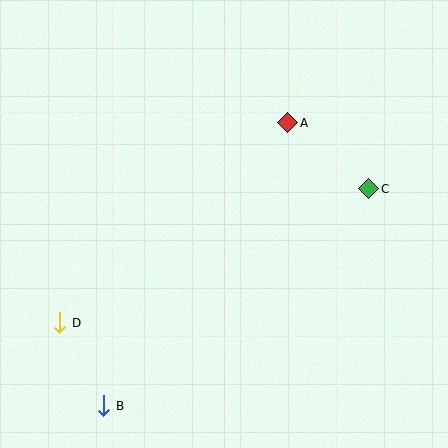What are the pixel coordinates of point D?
Point D is at (60, 323).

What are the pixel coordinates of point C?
Point C is at (369, 189).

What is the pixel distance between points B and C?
The distance between B and C is 342 pixels.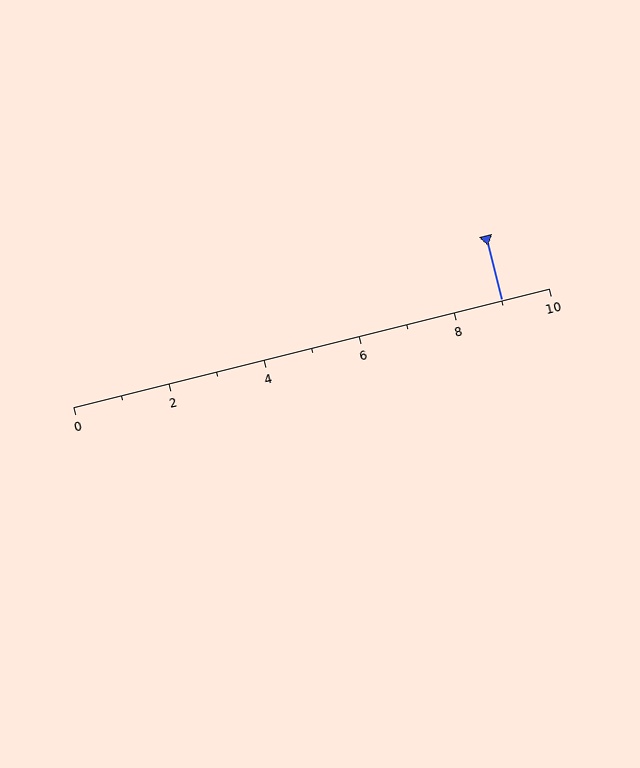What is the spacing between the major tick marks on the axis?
The major ticks are spaced 2 apart.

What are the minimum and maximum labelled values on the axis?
The axis runs from 0 to 10.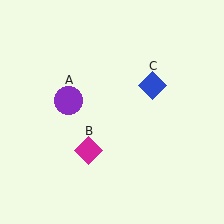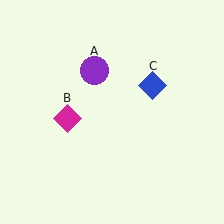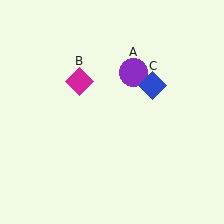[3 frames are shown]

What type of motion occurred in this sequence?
The purple circle (object A), magenta diamond (object B) rotated clockwise around the center of the scene.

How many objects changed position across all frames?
2 objects changed position: purple circle (object A), magenta diamond (object B).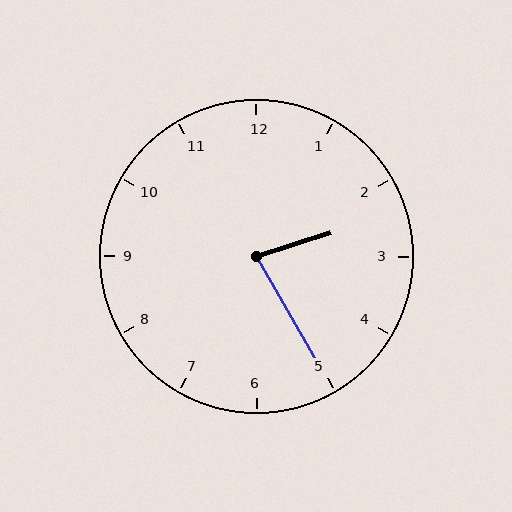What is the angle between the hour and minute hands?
Approximately 78 degrees.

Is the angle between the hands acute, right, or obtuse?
It is acute.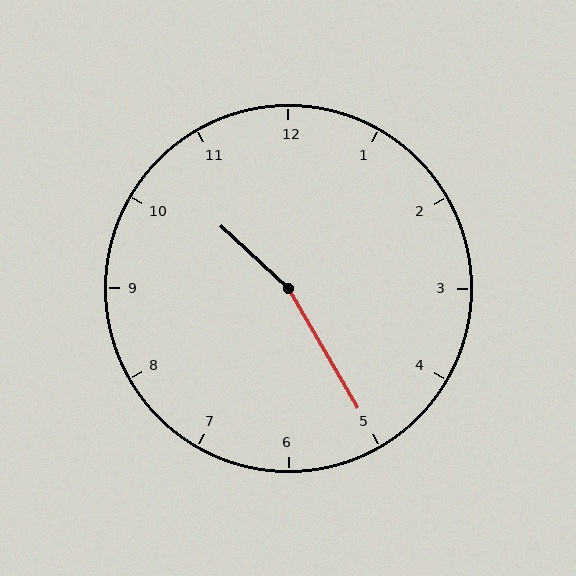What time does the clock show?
10:25.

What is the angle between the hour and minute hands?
Approximately 162 degrees.